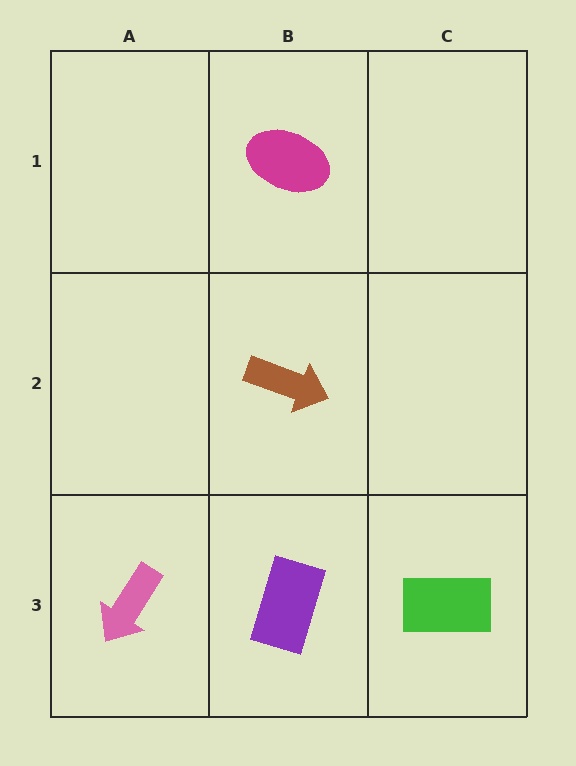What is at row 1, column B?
A magenta ellipse.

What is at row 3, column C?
A green rectangle.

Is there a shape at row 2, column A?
No, that cell is empty.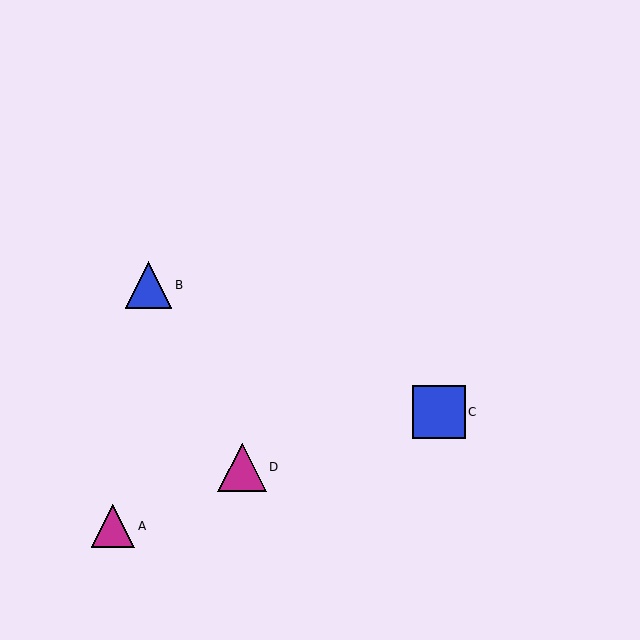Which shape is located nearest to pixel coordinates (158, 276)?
The blue triangle (labeled B) at (149, 285) is nearest to that location.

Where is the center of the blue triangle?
The center of the blue triangle is at (149, 285).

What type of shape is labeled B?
Shape B is a blue triangle.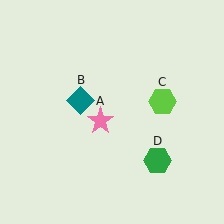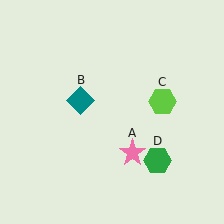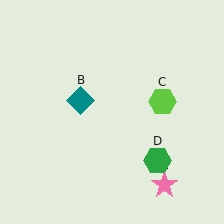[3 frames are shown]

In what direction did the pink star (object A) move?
The pink star (object A) moved down and to the right.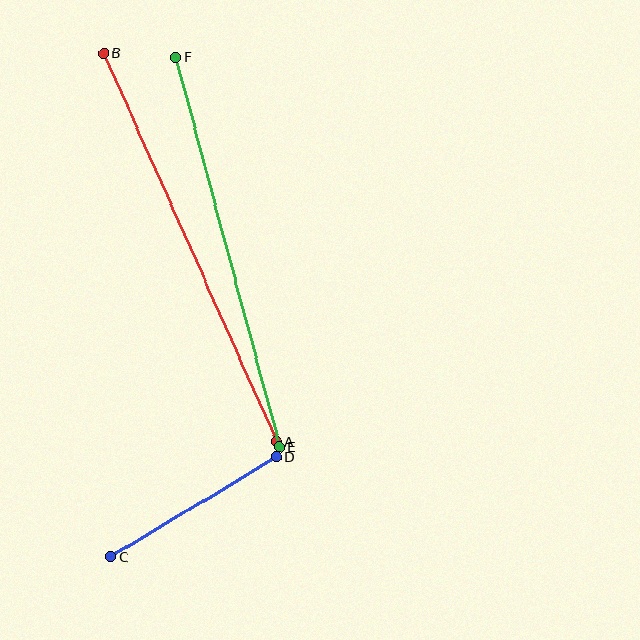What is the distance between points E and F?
The distance is approximately 403 pixels.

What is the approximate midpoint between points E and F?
The midpoint is at approximately (228, 252) pixels.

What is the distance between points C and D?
The distance is approximately 194 pixels.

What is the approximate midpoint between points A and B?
The midpoint is at approximately (190, 248) pixels.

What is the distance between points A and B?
The distance is approximately 425 pixels.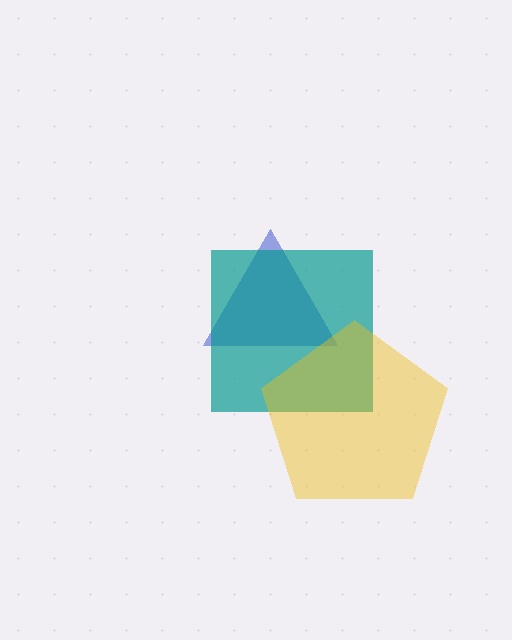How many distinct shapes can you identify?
There are 3 distinct shapes: a blue triangle, a teal square, a yellow pentagon.